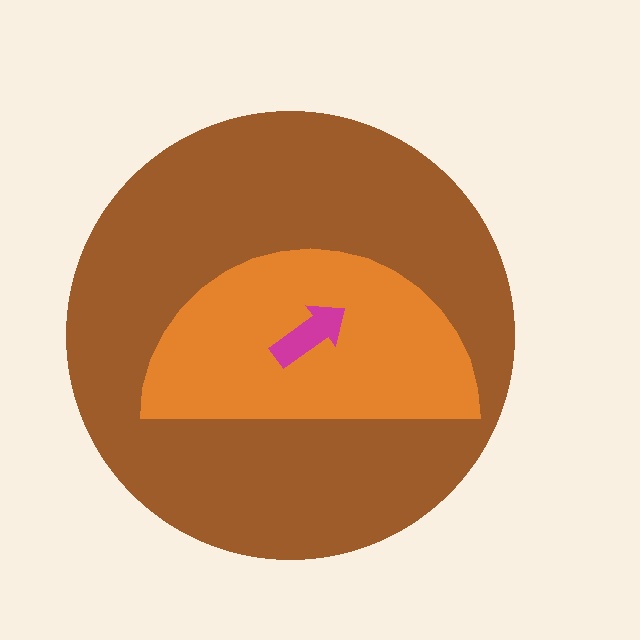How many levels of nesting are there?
3.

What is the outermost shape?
The brown circle.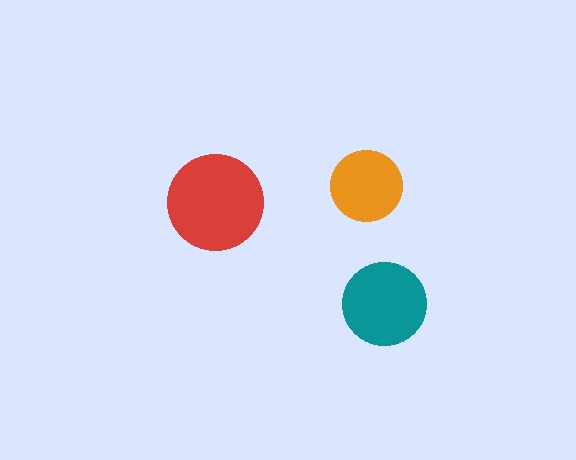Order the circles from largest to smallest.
the red one, the teal one, the orange one.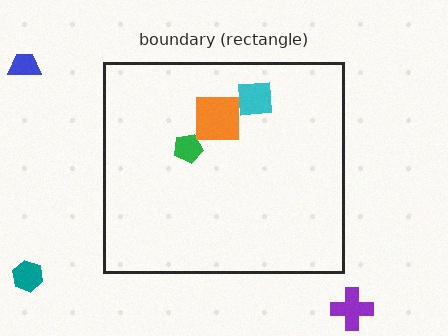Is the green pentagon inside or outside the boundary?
Inside.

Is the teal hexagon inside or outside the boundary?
Outside.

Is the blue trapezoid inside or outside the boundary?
Outside.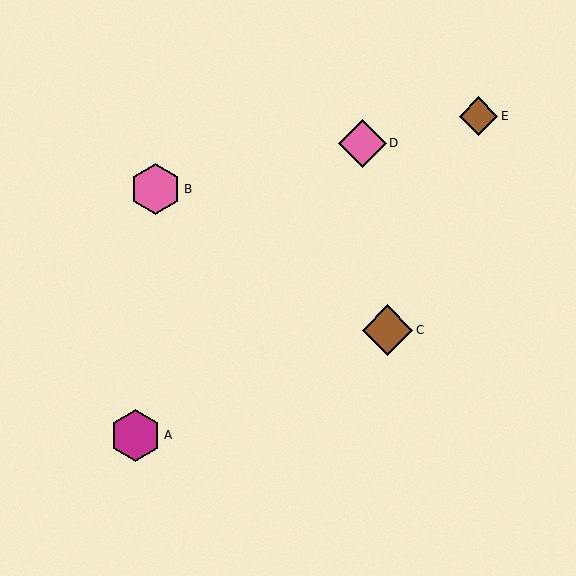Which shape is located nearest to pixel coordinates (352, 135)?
The pink diamond (labeled D) at (363, 143) is nearest to that location.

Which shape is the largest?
The magenta hexagon (labeled A) is the largest.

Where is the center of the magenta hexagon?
The center of the magenta hexagon is at (136, 435).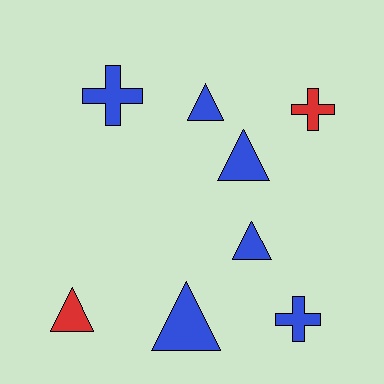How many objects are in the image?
There are 8 objects.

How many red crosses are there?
There is 1 red cross.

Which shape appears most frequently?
Triangle, with 5 objects.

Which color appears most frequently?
Blue, with 6 objects.